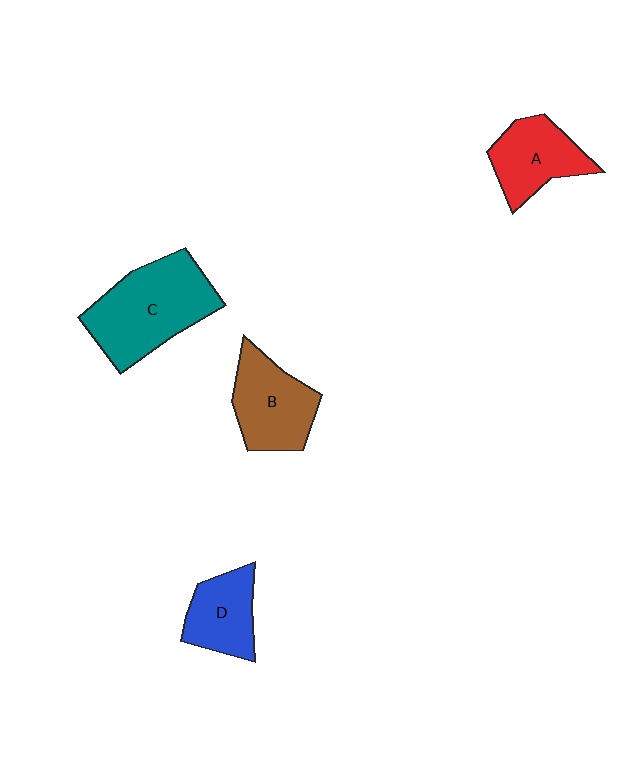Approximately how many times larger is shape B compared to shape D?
Approximately 1.3 times.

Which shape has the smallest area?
Shape D (blue).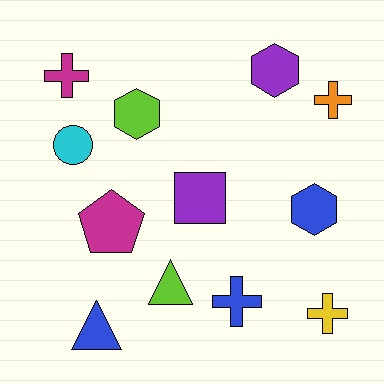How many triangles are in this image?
There are 2 triangles.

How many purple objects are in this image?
There are 2 purple objects.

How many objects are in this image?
There are 12 objects.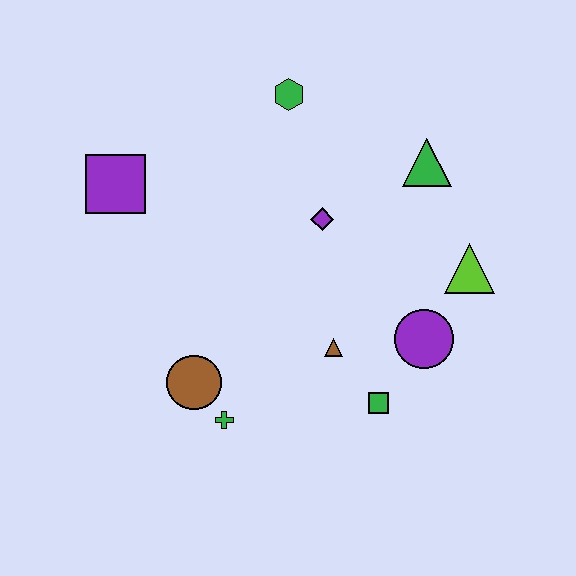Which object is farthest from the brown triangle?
The purple square is farthest from the brown triangle.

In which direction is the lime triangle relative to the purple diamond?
The lime triangle is to the right of the purple diamond.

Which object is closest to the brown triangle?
The green square is closest to the brown triangle.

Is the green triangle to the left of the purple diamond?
No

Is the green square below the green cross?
No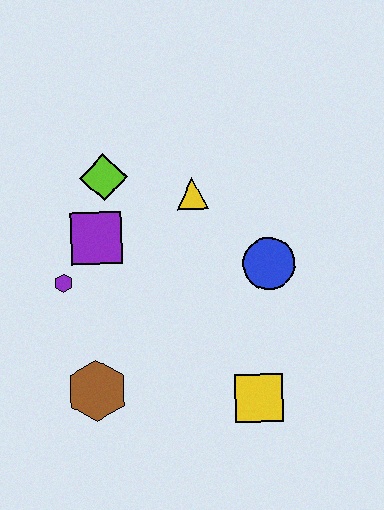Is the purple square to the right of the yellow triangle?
No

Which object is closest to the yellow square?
The blue circle is closest to the yellow square.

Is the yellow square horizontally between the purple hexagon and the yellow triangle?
No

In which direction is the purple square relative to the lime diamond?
The purple square is below the lime diamond.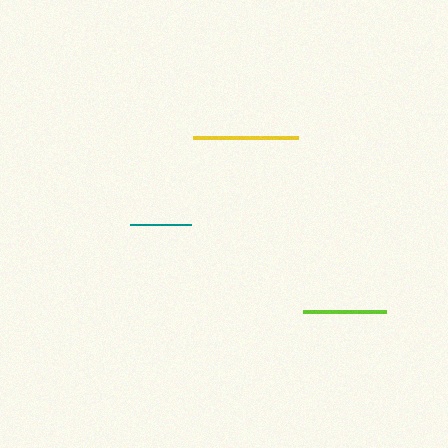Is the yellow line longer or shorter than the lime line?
The yellow line is longer than the lime line.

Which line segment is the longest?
The yellow line is the longest at approximately 105 pixels.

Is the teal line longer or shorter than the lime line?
The lime line is longer than the teal line.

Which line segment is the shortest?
The teal line is the shortest at approximately 60 pixels.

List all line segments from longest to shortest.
From longest to shortest: yellow, lime, teal.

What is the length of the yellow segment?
The yellow segment is approximately 105 pixels long.